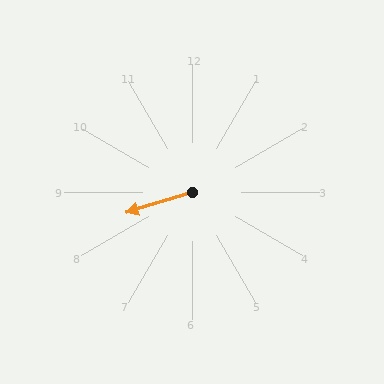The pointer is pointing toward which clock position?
Roughly 8 o'clock.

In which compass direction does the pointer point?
West.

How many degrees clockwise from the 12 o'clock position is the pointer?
Approximately 253 degrees.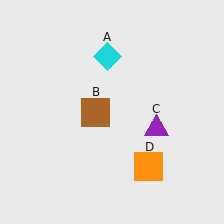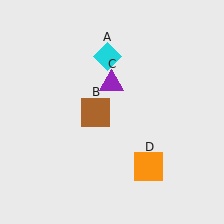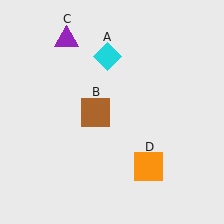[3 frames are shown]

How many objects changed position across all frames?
1 object changed position: purple triangle (object C).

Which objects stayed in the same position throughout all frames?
Cyan diamond (object A) and brown square (object B) and orange square (object D) remained stationary.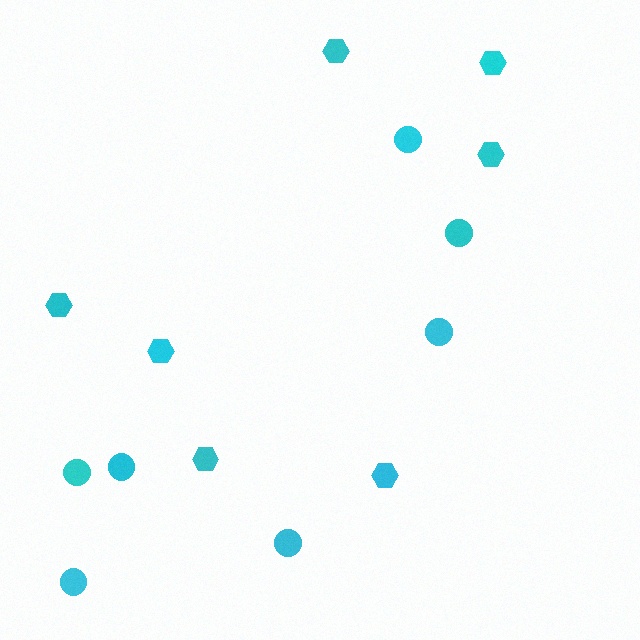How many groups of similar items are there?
There are 2 groups: one group of circles (7) and one group of hexagons (7).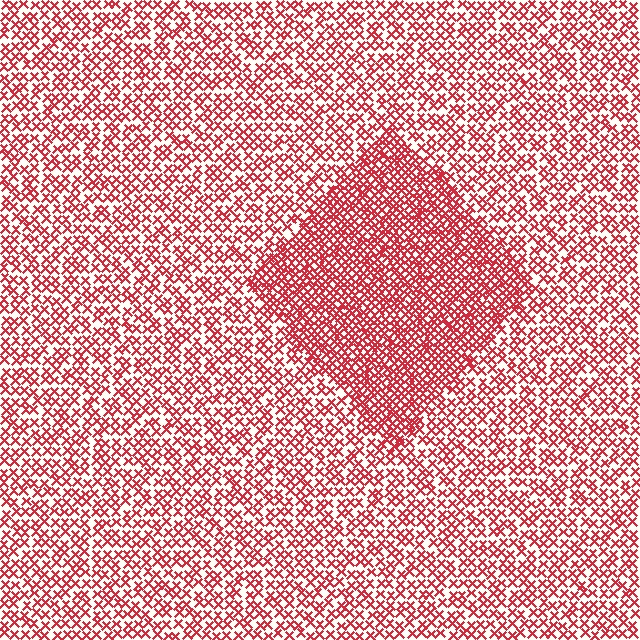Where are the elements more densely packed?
The elements are more densely packed inside the diamond boundary.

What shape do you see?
I see a diamond.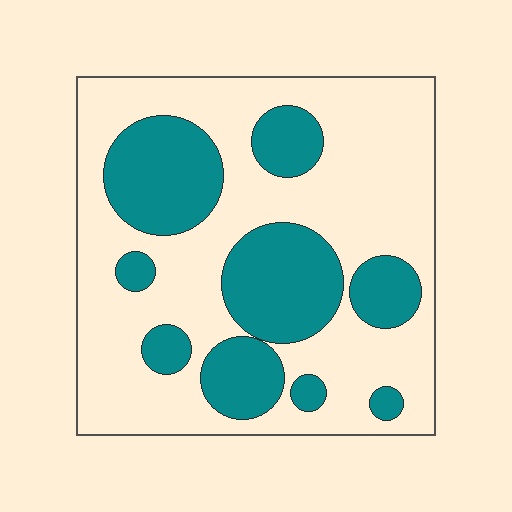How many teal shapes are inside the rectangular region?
9.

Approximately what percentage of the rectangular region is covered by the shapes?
Approximately 35%.